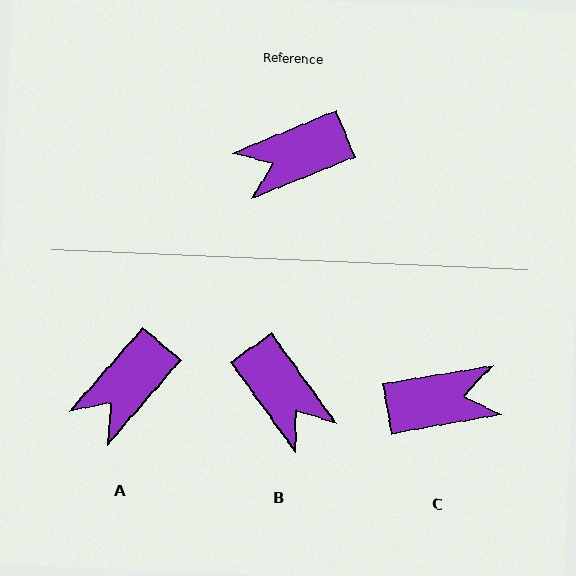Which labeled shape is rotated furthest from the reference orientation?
C, about 168 degrees away.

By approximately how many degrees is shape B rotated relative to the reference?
Approximately 103 degrees counter-clockwise.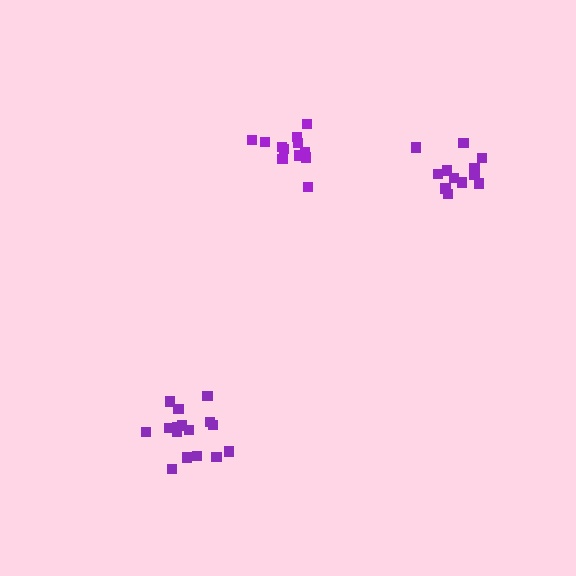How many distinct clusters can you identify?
There are 3 distinct clusters.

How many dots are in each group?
Group 1: 12 dots, Group 2: 16 dots, Group 3: 12 dots (40 total).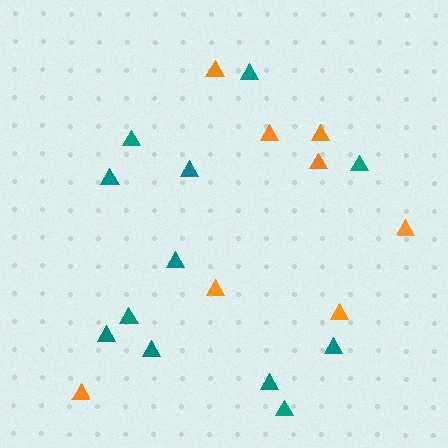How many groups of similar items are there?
There are 2 groups: one group of orange triangles (8) and one group of teal triangles (12).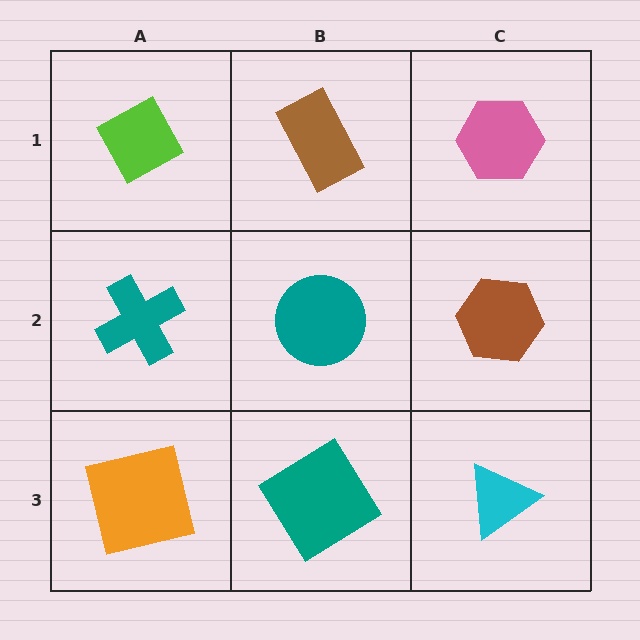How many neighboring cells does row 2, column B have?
4.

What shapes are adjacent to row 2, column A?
A lime diamond (row 1, column A), an orange square (row 3, column A), a teal circle (row 2, column B).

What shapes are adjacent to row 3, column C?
A brown hexagon (row 2, column C), a teal diamond (row 3, column B).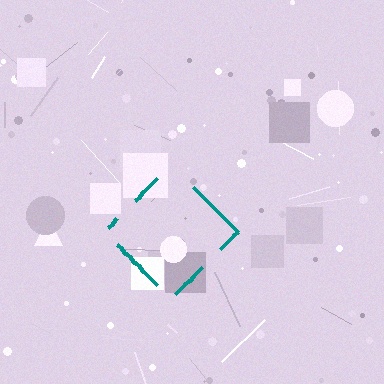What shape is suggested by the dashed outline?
The dashed outline suggests a diamond.